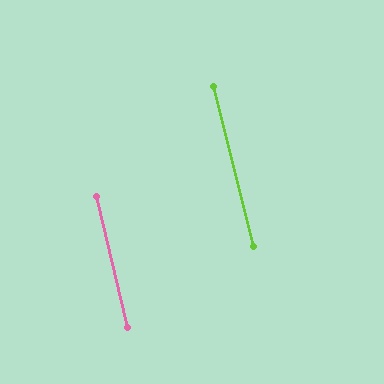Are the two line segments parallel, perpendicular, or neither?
Parallel — their directions differ by only 0.4°.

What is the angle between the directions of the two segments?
Approximately 0 degrees.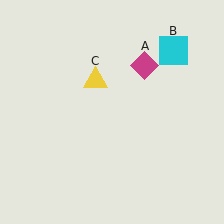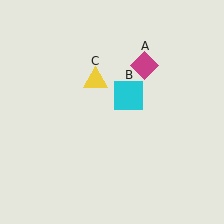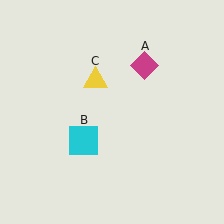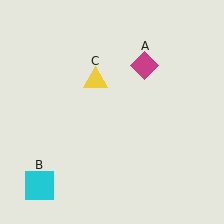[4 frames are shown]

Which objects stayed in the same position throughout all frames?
Magenta diamond (object A) and yellow triangle (object C) remained stationary.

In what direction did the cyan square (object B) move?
The cyan square (object B) moved down and to the left.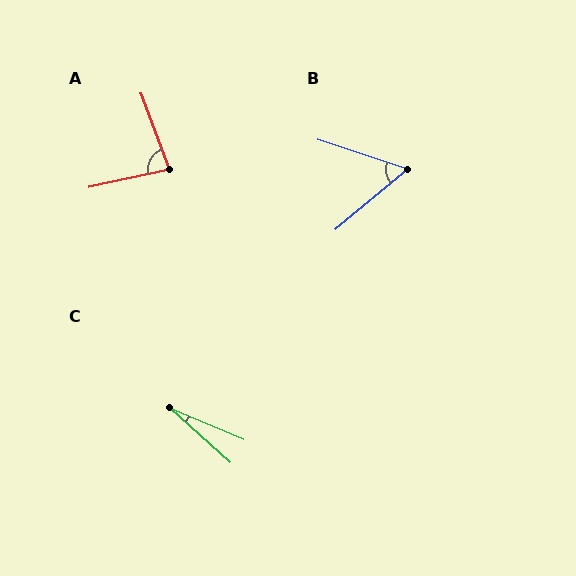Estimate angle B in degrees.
Approximately 59 degrees.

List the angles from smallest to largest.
C (19°), B (59°), A (82°).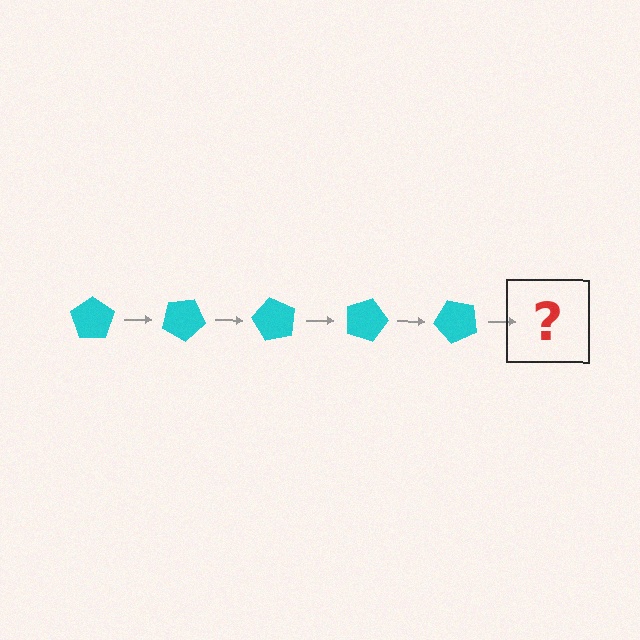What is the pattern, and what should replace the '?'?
The pattern is that the pentagon rotates 30 degrees each step. The '?' should be a cyan pentagon rotated 150 degrees.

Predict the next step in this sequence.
The next step is a cyan pentagon rotated 150 degrees.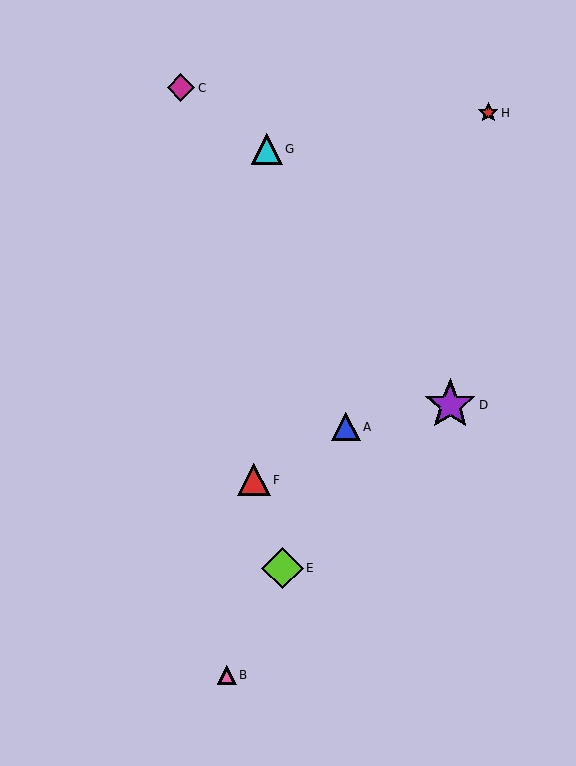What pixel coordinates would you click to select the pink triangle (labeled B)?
Click at (227, 675) to select the pink triangle B.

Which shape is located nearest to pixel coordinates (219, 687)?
The pink triangle (labeled B) at (227, 675) is nearest to that location.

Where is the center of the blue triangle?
The center of the blue triangle is at (346, 427).